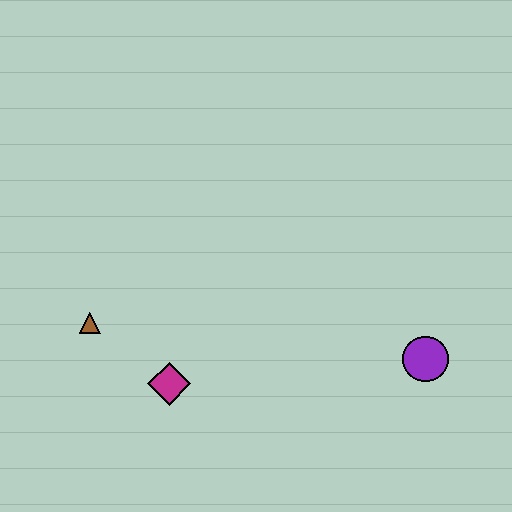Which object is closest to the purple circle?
The magenta diamond is closest to the purple circle.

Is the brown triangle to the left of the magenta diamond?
Yes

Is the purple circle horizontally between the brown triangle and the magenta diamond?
No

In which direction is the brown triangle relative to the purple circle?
The brown triangle is to the left of the purple circle.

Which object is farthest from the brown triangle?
The purple circle is farthest from the brown triangle.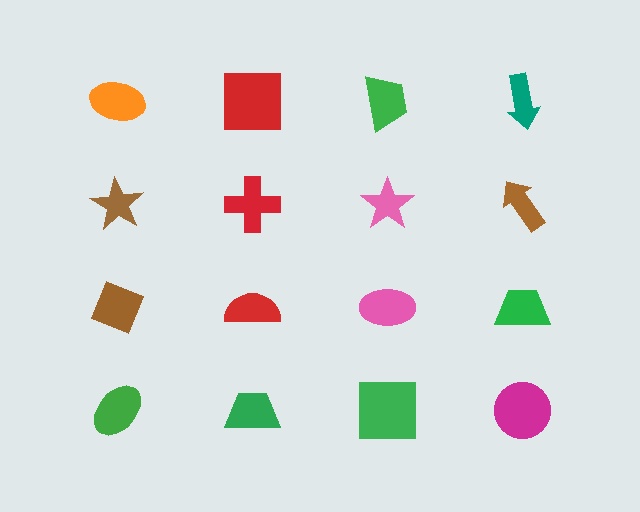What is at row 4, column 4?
A magenta circle.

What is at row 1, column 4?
A teal arrow.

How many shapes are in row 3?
4 shapes.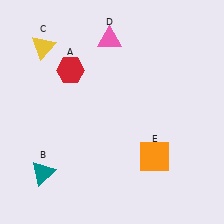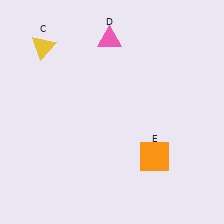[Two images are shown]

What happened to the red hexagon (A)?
The red hexagon (A) was removed in Image 2. It was in the top-left area of Image 1.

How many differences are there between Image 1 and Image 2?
There are 2 differences between the two images.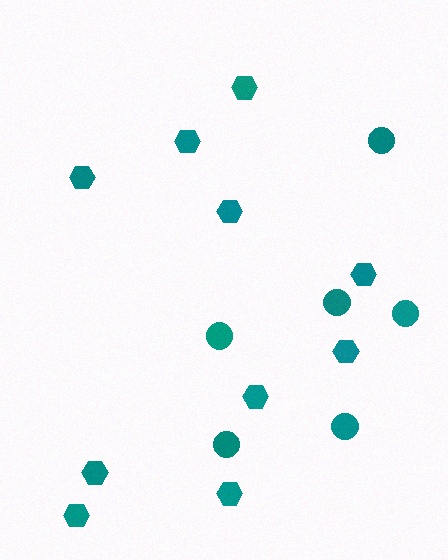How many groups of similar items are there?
There are 2 groups: one group of hexagons (10) and one group of circles (6).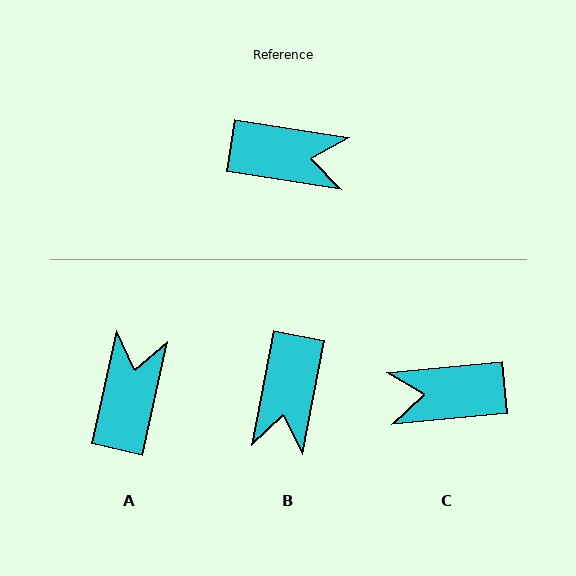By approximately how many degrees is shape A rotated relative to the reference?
Approximately 86 degrees counter-clockwise.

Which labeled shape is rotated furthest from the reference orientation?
C, about 166 degrees away.